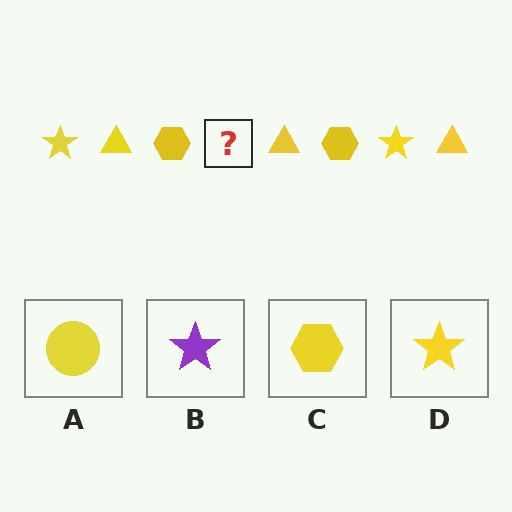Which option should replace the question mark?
Option D.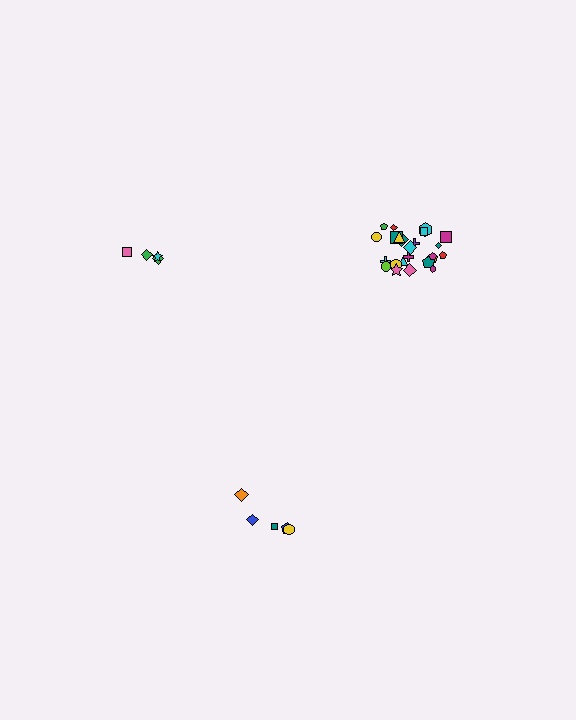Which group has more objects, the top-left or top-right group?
The top-right group.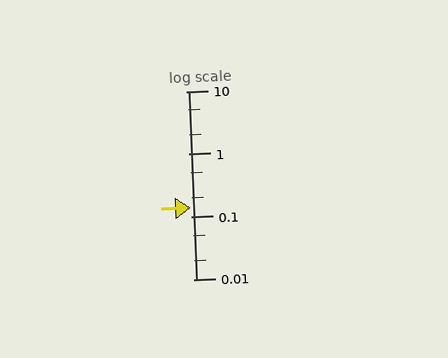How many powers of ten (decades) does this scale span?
The scale spans 3 decades, from 0.01 to 10.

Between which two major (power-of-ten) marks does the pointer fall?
The pointer is between 0.1 and 1.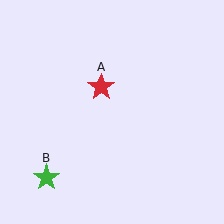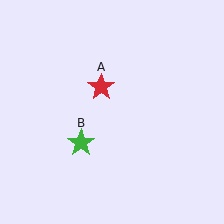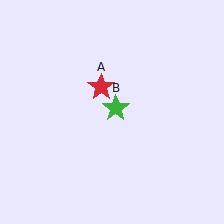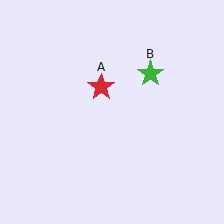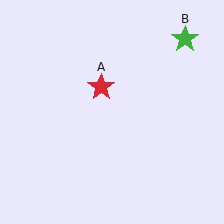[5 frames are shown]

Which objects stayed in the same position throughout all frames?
Red star (object A) remained stationary.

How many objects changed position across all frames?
1 object changed position: green star (object B).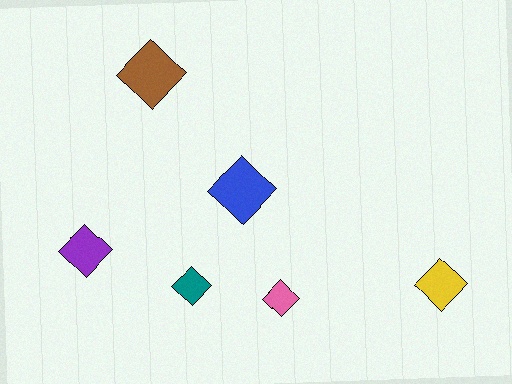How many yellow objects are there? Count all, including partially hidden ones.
There is 1 yellow object.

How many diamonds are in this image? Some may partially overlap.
There are 6 diamonds.